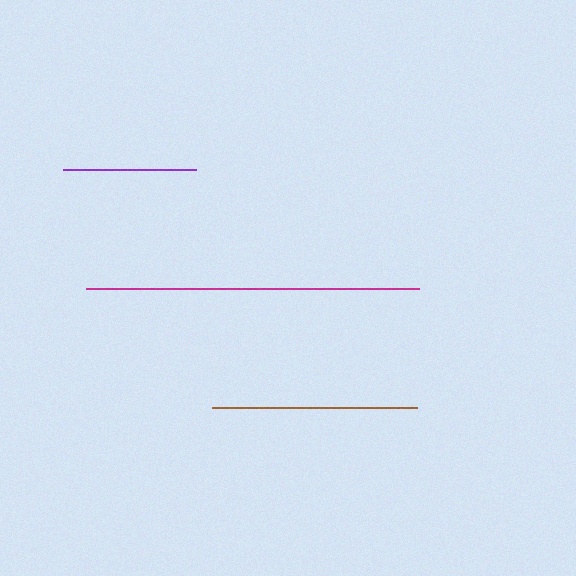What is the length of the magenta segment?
The magenta segment is approximately 332 pixels long.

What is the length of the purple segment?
The purple segment is approximately 133 pixels long.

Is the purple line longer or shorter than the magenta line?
The magenta line is longer than the purple line.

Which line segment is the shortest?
The purple line is the shortest at approximately 133 pixels.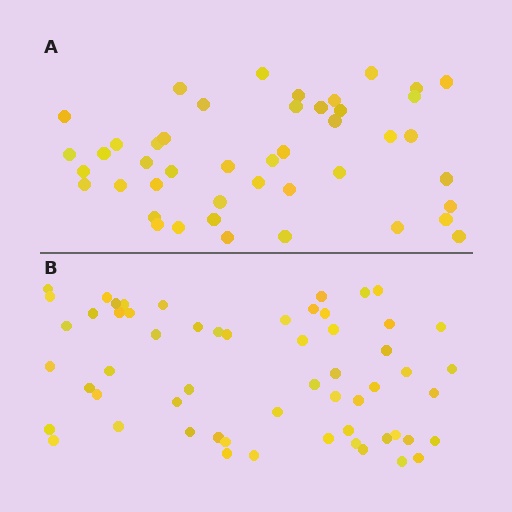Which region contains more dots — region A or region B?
Region B (the bottom region) has more dots.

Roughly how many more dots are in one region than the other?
Region B has approximately 15 more dots than region A.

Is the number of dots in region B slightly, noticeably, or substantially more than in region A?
Region B has noticeably more, but not dramatically so. The ratio is roughly 1.3 to 1.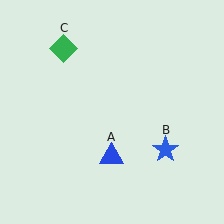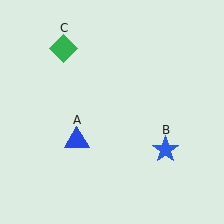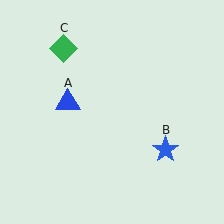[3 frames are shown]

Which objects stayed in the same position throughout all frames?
Blue star (object B) and green diamond (object C) remained stationary.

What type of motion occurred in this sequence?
The blue triangle (object A) rotated clockwise around the center of the scene.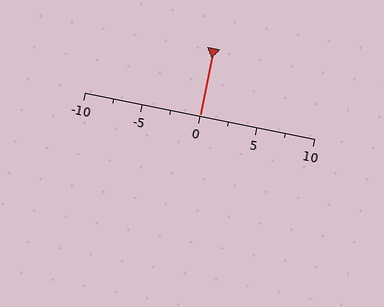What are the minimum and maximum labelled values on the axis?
The axis runs from -10 to 10.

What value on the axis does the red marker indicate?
The marker indicates approximately 0.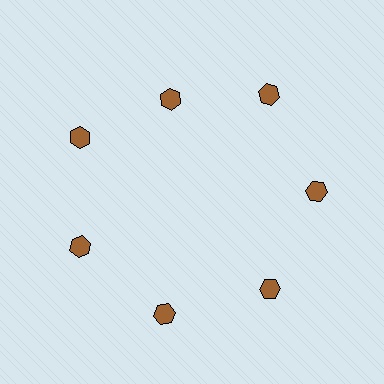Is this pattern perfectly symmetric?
No. The 7 brown hexagons are arranged in a ring, but one element near the 12 o'clock position is pulled inward toward the center, breaking the 7-fold rotational symmetry.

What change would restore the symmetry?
The symmetry would be restored by moving it outward, back onto the ring so that all 7 hexagons sit at equal angles and equal distance from the center.